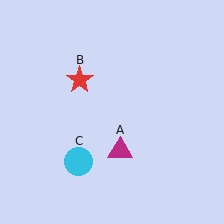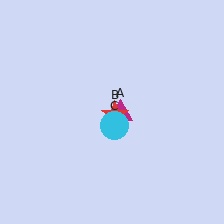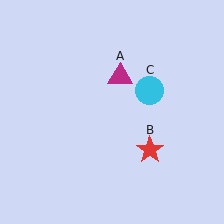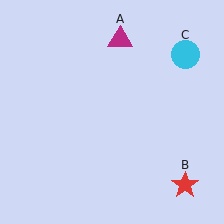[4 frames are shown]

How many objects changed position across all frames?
3 objects changed position: magenta triangle (object A), red star (object B), cyan circle (object C).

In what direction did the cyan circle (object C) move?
The cyan circle (object C) moved up and to the right.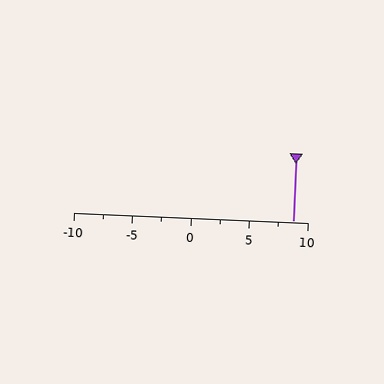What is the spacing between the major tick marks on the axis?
The major ticks are spaced 5 apart.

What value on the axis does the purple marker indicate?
The marker indicates approximately 8.8.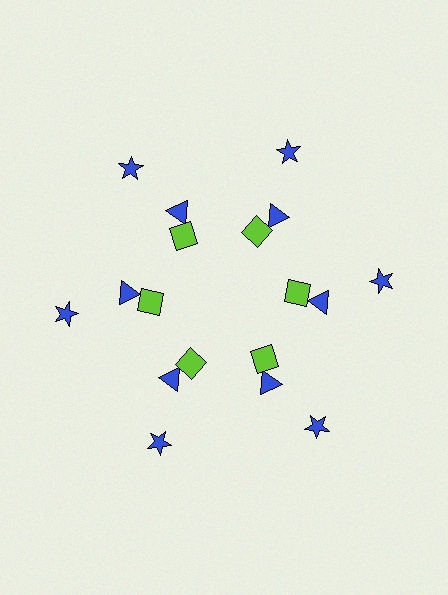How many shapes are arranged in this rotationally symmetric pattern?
There are 18 shapes, arranged in 6 groups of 3.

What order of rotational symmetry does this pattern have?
This pattern has 6-fold rotational symmetry.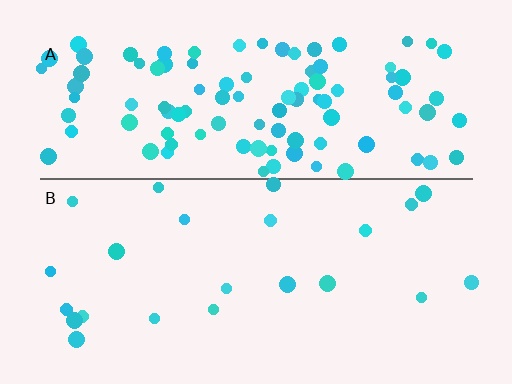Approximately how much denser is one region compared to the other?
Approximately 4.4× — region A over region B.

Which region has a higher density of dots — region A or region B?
A (the top).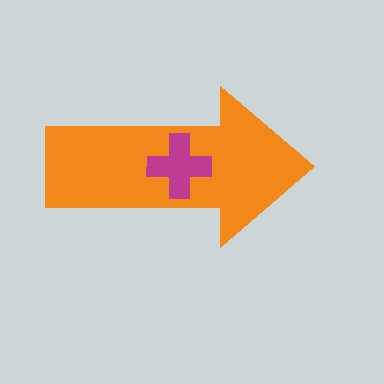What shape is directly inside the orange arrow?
The magenta cross.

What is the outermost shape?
The orange arrow.